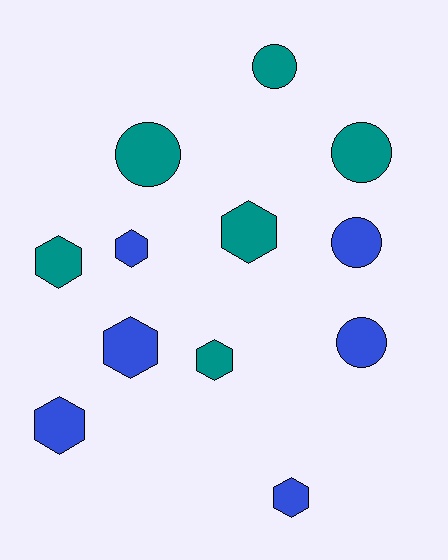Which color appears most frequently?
Blue, with 6 objects.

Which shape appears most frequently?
Hexagon, with 7 objects.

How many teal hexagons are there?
There are 3 teal hexagons.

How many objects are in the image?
There are 12 objects.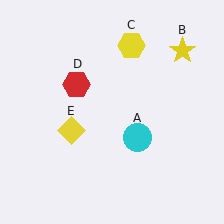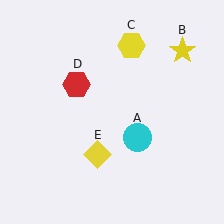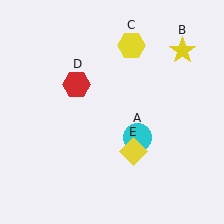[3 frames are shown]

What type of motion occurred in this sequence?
The yellow diamond (object E) rotated counterclockwise around the center of the scene.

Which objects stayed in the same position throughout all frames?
Cyan circle (object A) and yellow star (object B) and yellow hexagon (object C) and red hexagon (object D) remained stationary.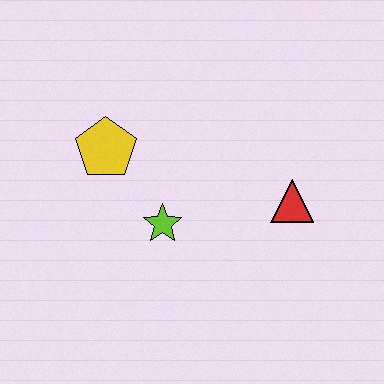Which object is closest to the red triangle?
The lime star is closest to the red triangle.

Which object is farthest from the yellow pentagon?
The red triangle is farthest from the yellow pentagon.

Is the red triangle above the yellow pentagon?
No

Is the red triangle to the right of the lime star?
Yes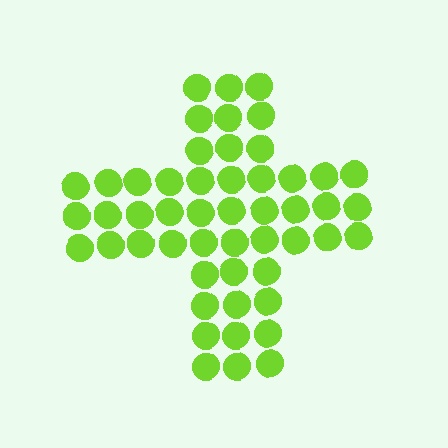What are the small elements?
The small elements are circles.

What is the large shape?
The large shape is a cross.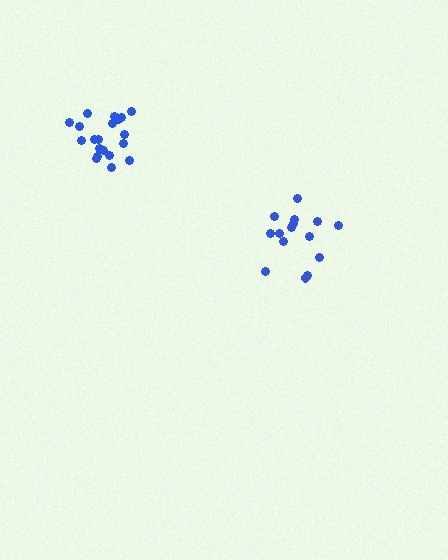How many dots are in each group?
Group 1: 15 dots, Group 2: 20 dots (35 total).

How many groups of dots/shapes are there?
There are 2 groups.